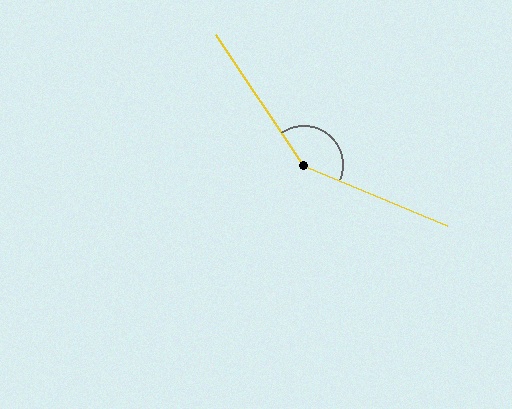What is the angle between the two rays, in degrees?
Approximately 147 degrees.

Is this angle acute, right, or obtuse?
It is obtuse.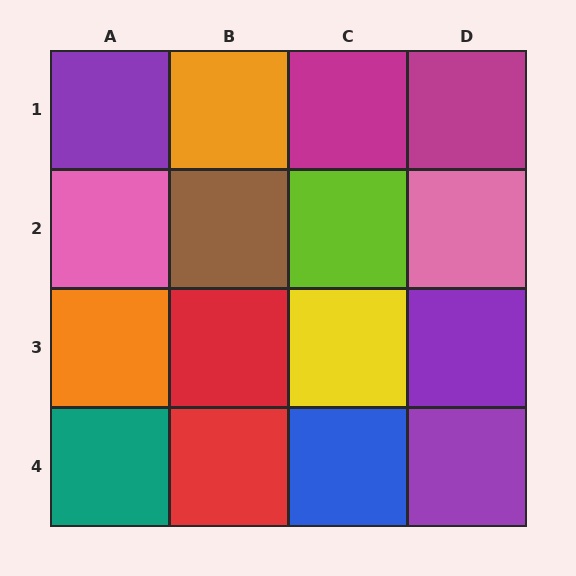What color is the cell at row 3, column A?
Orange.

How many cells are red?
2 cells are red.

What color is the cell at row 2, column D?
Pink.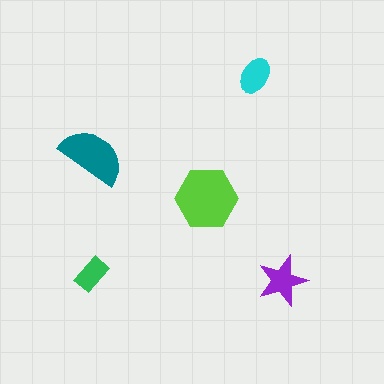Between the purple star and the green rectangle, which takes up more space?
The purple star.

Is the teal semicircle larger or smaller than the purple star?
Larger.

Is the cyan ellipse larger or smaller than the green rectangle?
Larger.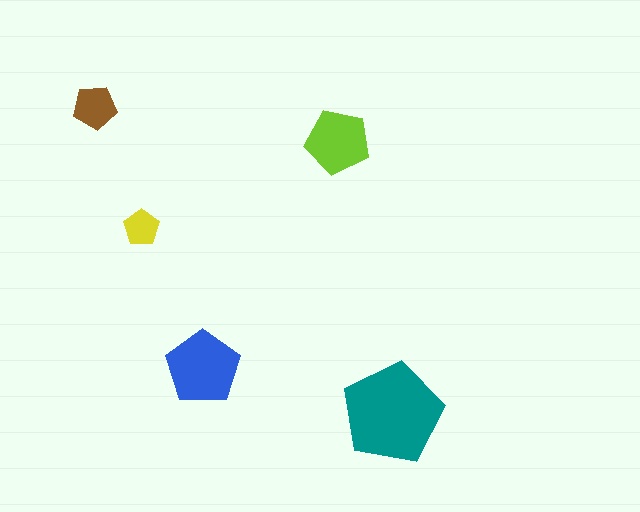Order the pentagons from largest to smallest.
the teal one, the blue one, the lime one, the brown one, the yellow one.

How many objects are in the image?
There are 5 objects in the image.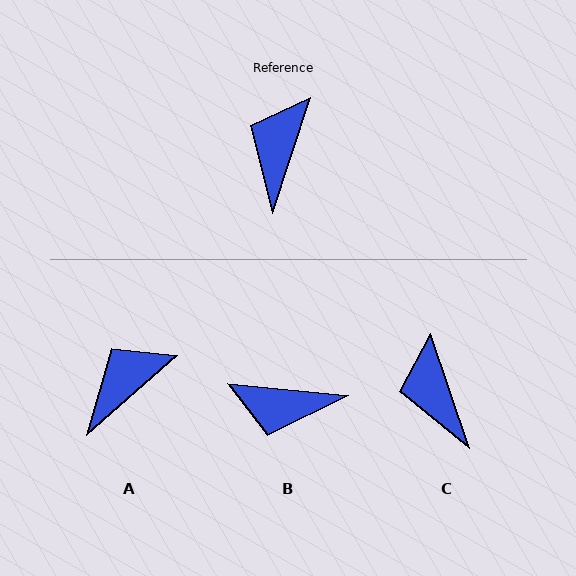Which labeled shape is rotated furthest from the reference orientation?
B, about 103 degrees away.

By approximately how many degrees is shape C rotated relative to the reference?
Approximately 37 degrees counter-clockwise.